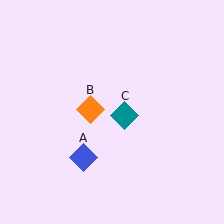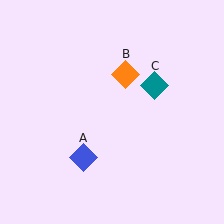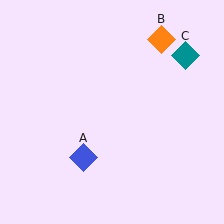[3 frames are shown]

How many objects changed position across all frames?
2 objects changed position: orange diamond (object B), teal diamond (object C).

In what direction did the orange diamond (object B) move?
The orange diamond (object B) moved up and to the right.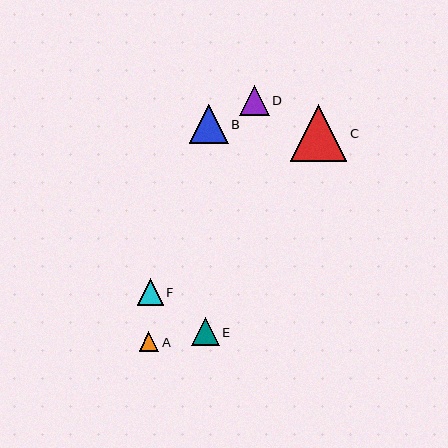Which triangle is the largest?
Triangle C is the largest with a size of approximately 57 pixels.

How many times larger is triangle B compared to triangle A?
Triangle B is approximately 2.0 times the size of triangle A.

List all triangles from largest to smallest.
From largest to smallest: C, B, D, E, F, A.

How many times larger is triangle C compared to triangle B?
Triangle C is approximately 1.5 times the size of triangle B.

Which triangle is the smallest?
Triangle A is the smallest with a size of approximately 20 pixels.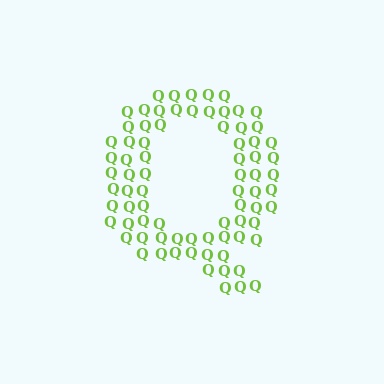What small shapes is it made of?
It is made of small letter Q's.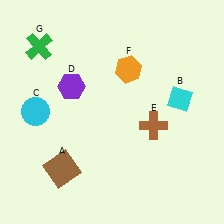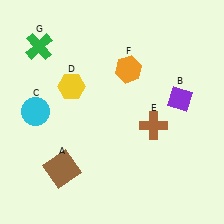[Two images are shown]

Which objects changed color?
B changed from cyan to purple. D changed from purple to yellow.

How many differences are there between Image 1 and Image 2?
There are 2 differences between the two images.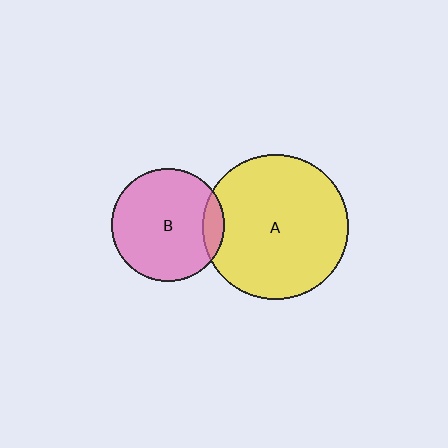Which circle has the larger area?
Circle A (yellow).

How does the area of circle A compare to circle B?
Approximately 1.7 times.